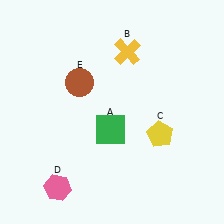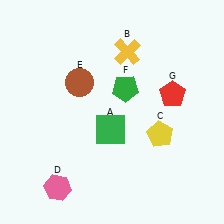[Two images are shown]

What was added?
A green pentagon (F), a red pentagon (G) were added in Image 2.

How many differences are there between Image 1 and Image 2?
There are 2 differences between the two images.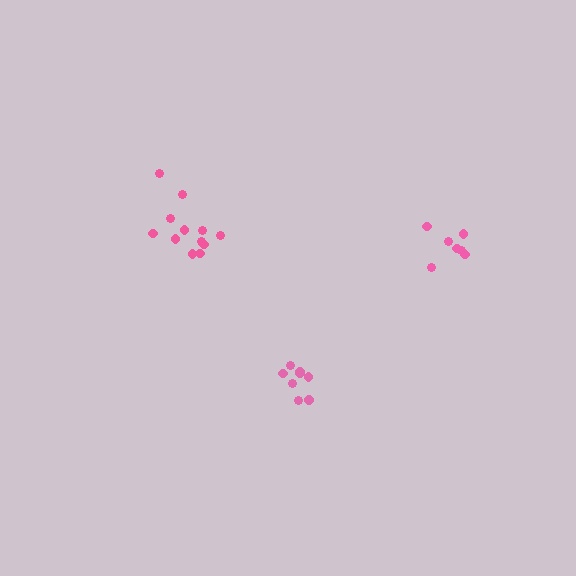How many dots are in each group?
Group 1: 7 dots, Group 2: 8 dots, Group 3: 12 dots (27 total).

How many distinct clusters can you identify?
There are 3 distinct clusters.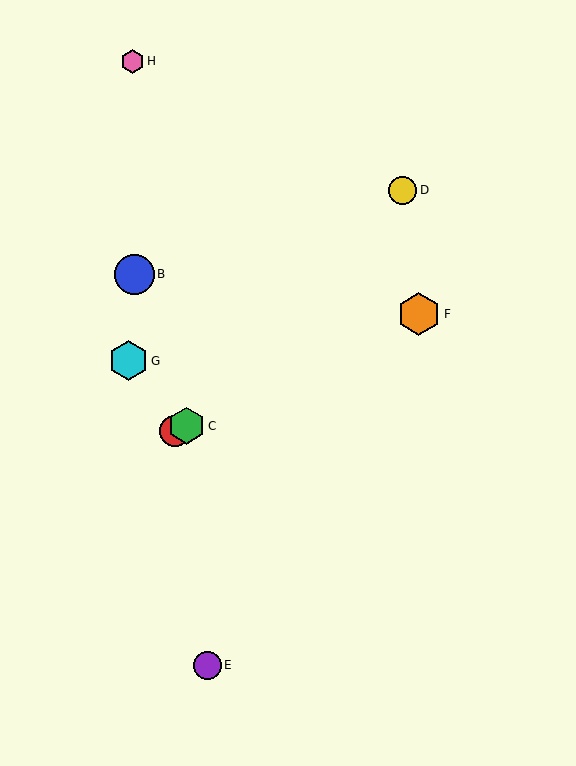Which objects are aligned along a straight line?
Objects A, C, F are aligned along a straight line.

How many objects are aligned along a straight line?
3 objects (A, C, F) are aligned along a straight line.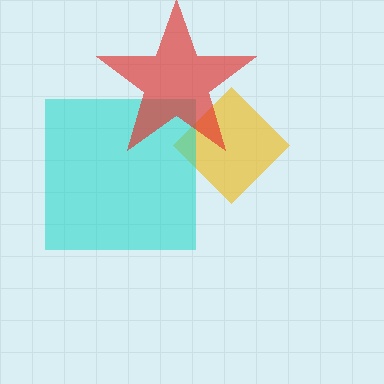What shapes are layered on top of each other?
The layered shapes are: a yellow diamond, a cyan square, a red star.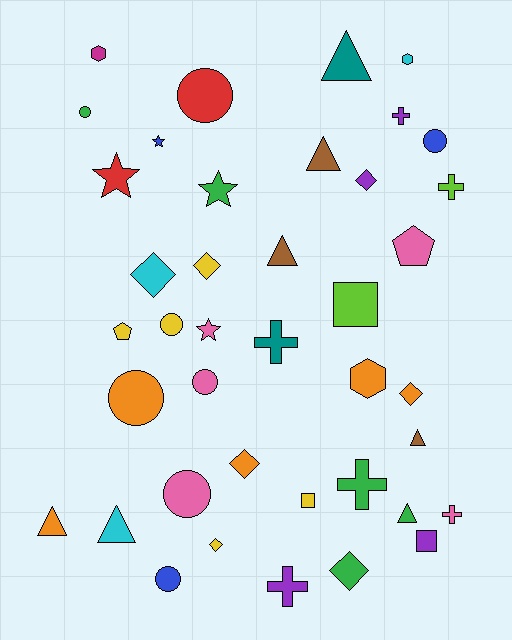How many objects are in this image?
There are 40 objects.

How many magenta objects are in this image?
There is 1 magenta object.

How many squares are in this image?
There are 3 squares.